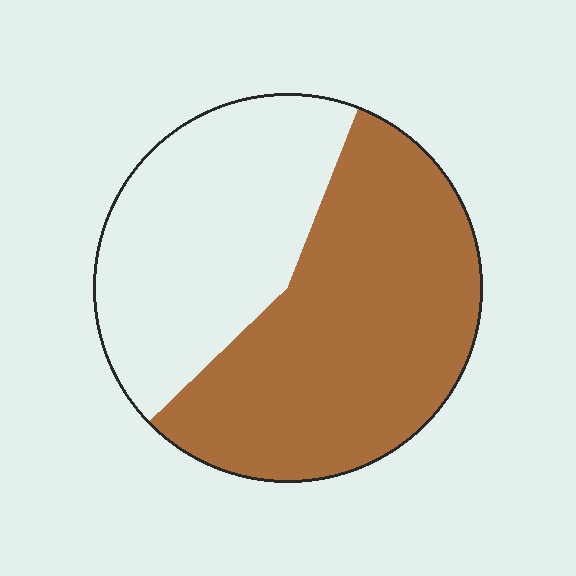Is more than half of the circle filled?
Yes.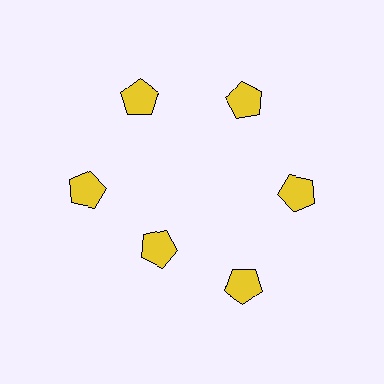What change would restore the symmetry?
The symmetry would be restored by moving it outward, back onto the ring so that all 6 pentagons sit at equal angles and equal distance from the center.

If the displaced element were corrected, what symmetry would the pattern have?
It would have 6-fold rotational symmetry — the pattern would map onto itself every 60 degrees.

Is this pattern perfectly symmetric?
No. The 6 yellow pentagons are arranged in a ring, but one element near the 7 o'clock position is pulled inward toward the center, breaking the 6-fold rotational symmetry.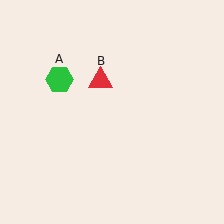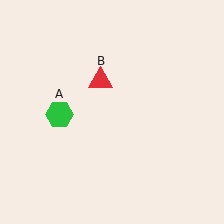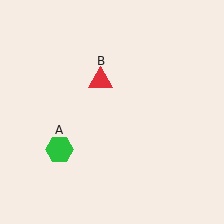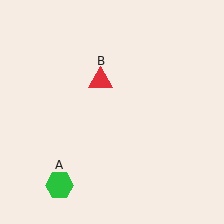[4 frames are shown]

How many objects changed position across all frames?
1 object changed position: green hexagon (object A).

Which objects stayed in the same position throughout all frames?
Red triangle (object B) remained stationary.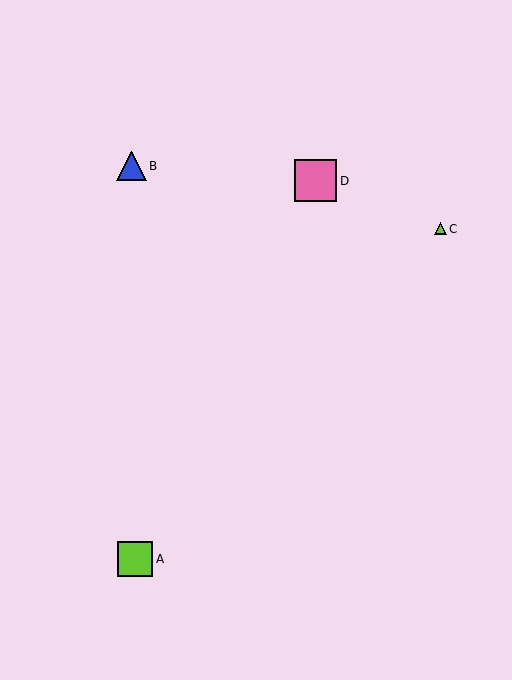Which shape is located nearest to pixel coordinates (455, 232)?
The lime triangle (labeled C) at (440, 229) is nearest to that location.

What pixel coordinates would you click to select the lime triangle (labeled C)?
Click at (440, 229) to select the lime triangle C.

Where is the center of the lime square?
The center of the lime square is at (135, 559).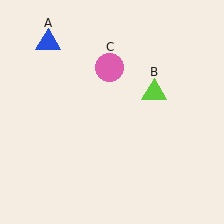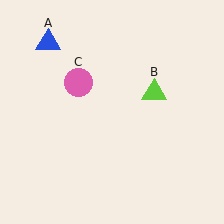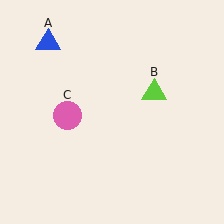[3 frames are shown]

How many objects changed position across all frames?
1 object changed position: pink circle (object C).